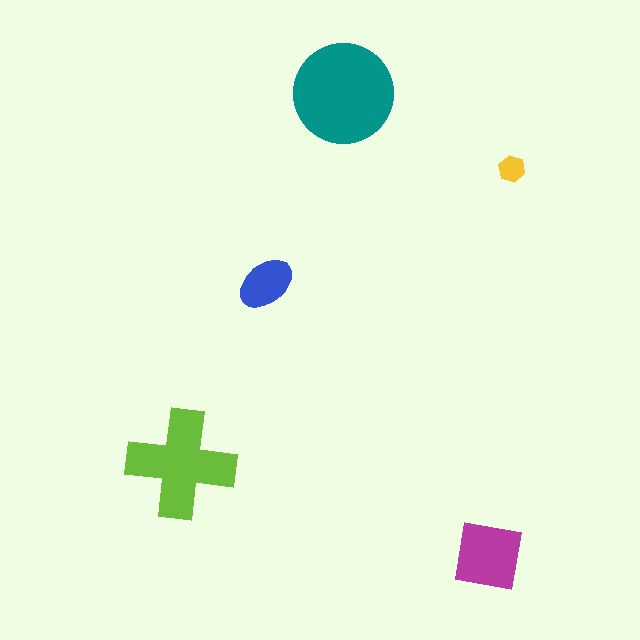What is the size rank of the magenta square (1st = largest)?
3rd.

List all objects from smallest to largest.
The yellow hexagon, the blue ellipse, the magenta square, the lime cross, the teal circle.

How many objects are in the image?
There are 5 objects in the image.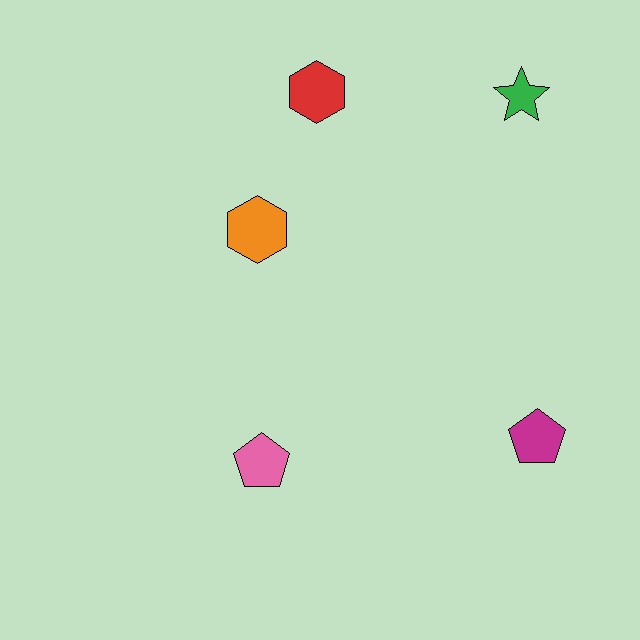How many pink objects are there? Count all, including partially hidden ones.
There is 1 pink object.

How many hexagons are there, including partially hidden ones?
There are 2 hexagons.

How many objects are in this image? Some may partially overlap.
There are 5 objects.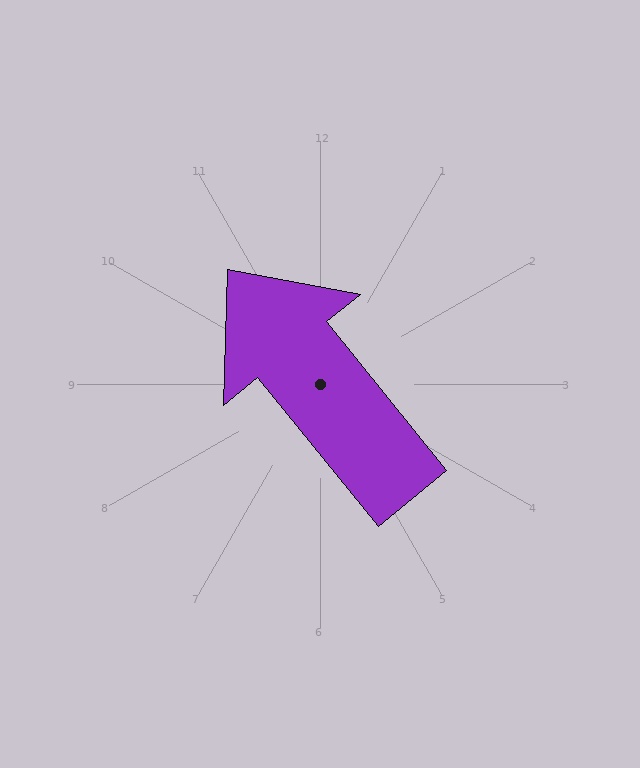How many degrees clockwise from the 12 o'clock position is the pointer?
Approximately 321 degrees.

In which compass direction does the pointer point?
Northwest.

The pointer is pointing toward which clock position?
Roughly 11 o'clock.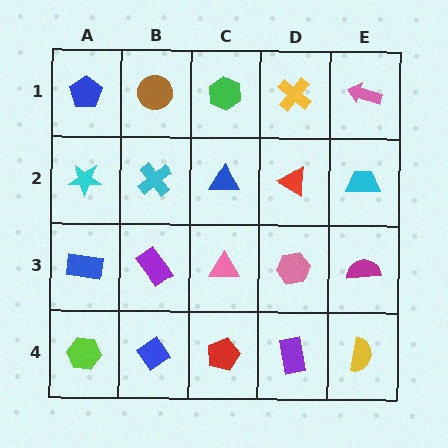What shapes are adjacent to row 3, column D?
A red triangle (row 2, column D), a purple rectangle (row 4, column D), a pink triangle (row 3, column C), a magenta semicircle (row 3, column E).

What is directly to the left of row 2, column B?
A cyan star.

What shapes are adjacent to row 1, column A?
A cyan star (row 2, column A), a brown circle (row 1, column B).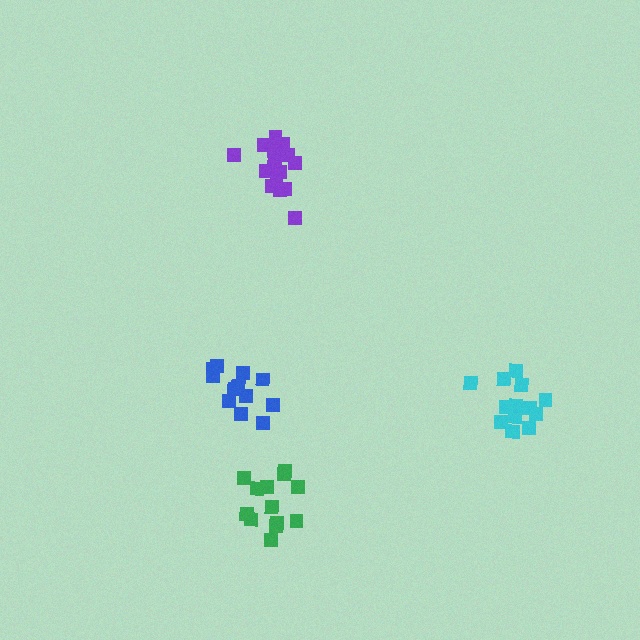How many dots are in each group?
Group 1: 13 dots, Group 2: 15 dots, Group 3: 13 dots, Group 4: 16 dots (57 total).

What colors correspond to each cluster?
The clusters are colored: blue, cyan, green, purple.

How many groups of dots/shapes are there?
There are 4 groups.